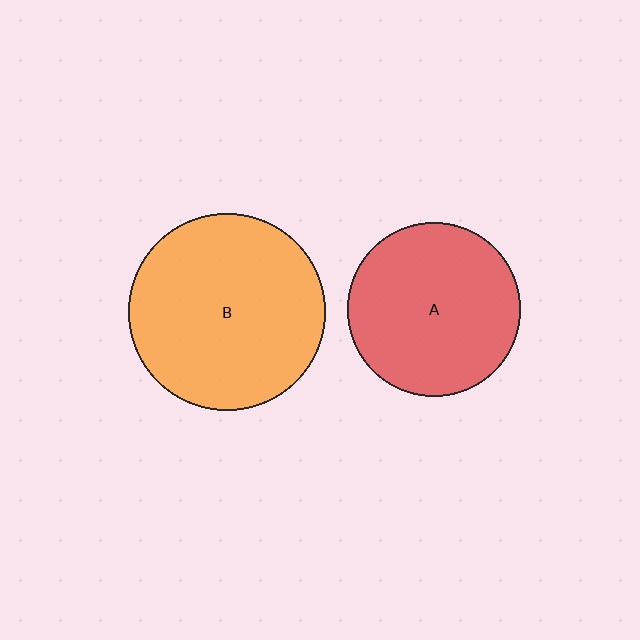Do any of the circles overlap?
No, none of the circles overlap.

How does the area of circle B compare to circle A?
Approximately 1.3 times.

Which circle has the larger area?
Circle B (orange).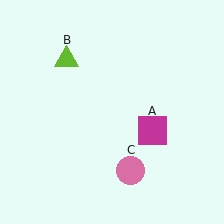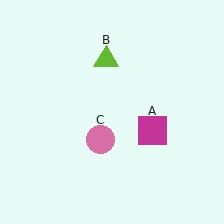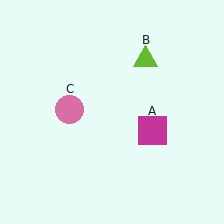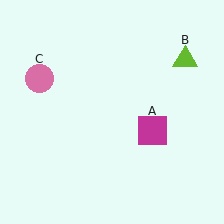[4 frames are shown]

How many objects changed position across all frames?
2 objects changed position: lime triangle (object B), pink circle (object C).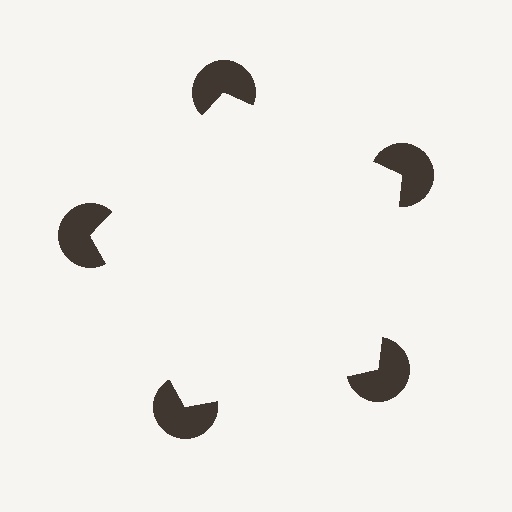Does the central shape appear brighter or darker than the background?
It typically appears slightly brighter than the background, even though no actual brightness change is drawn.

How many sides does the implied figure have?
5 sides.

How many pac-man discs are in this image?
There are 5 — one at each vertex of the illusory pentagon.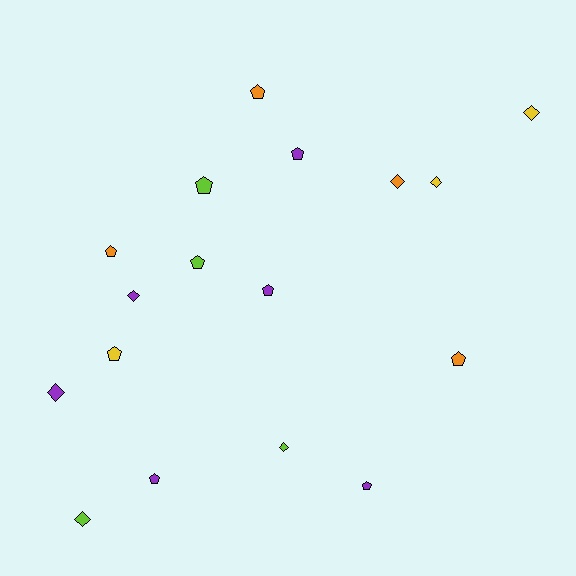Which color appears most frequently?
Purple, with 6 objects.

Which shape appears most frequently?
Pentagon, with 10 objects.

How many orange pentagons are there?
There are 3 orange pentagons.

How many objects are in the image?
There are 17 objects.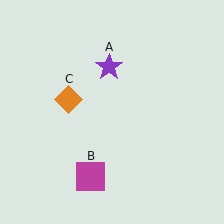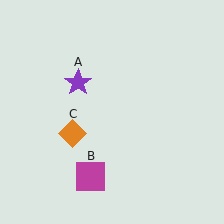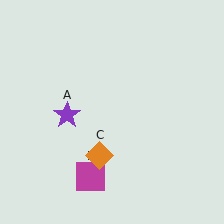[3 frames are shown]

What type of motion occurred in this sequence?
The purple star (object A), orange diamond (object C) rotated counterclockwise around the center of the scene.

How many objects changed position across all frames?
2 objects changed position: purple star (object A), orange diamond (object C).